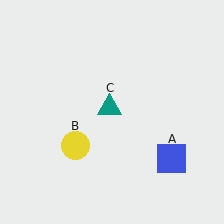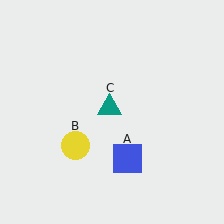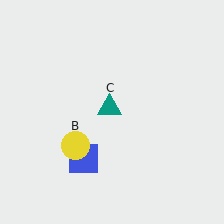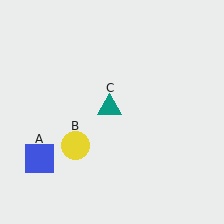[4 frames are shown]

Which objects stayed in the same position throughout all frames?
Yellow circle (object B) and teal triangle (object C) remained stationary.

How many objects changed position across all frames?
1 object changed position: blue square (object A).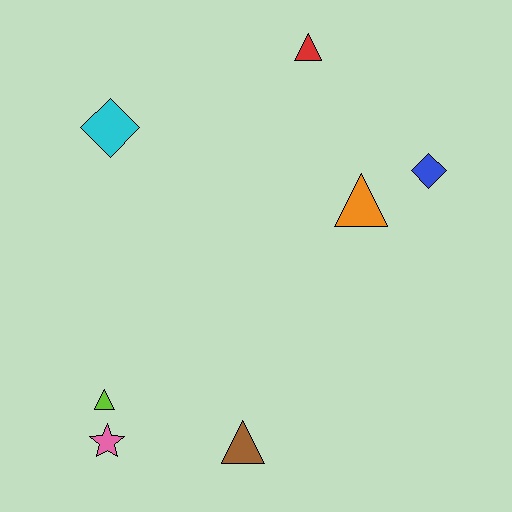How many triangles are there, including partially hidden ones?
There are 4 triangles.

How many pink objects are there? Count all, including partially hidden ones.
There is 1 pink object.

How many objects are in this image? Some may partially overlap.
There are 7 objects.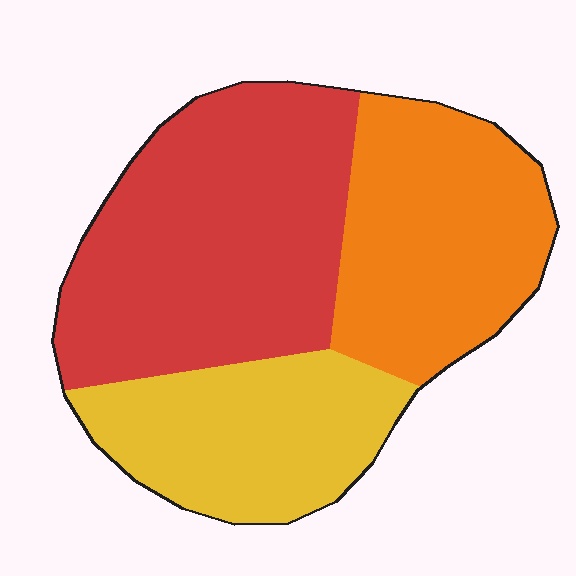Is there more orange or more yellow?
Orange.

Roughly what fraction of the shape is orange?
Orange takes up about one third (1/3) of the shape.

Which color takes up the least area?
Yellow, at roughly 25%.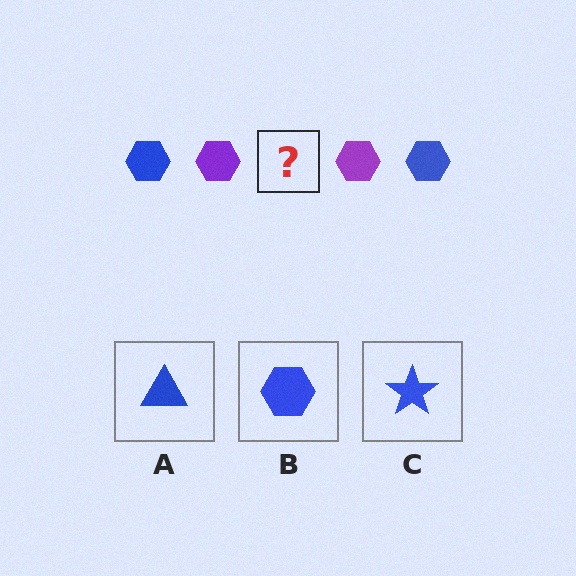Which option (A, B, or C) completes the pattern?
B.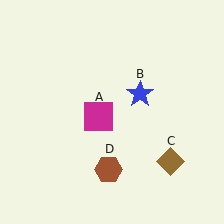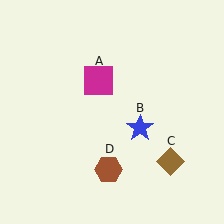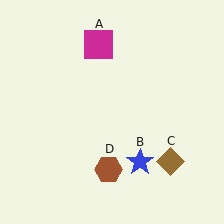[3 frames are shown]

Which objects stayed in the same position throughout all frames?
Brown diamond (object C) and brown hexagon (object D) remained stationary.